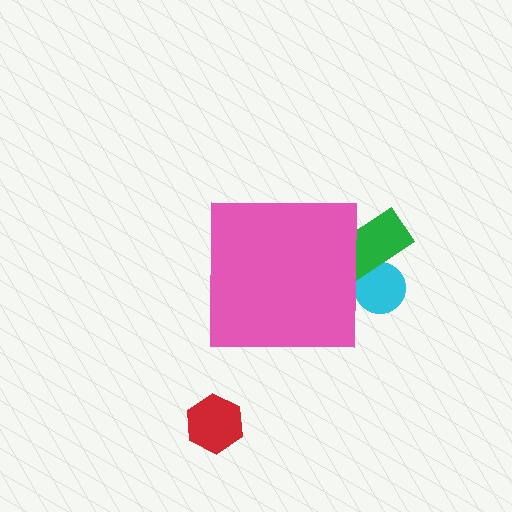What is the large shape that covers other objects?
A pink square.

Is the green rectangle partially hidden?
Yes, the green rectangle is partially hidden behind the pink square.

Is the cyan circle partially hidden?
Yes, the cyan circle is partially hidden behind the pink square.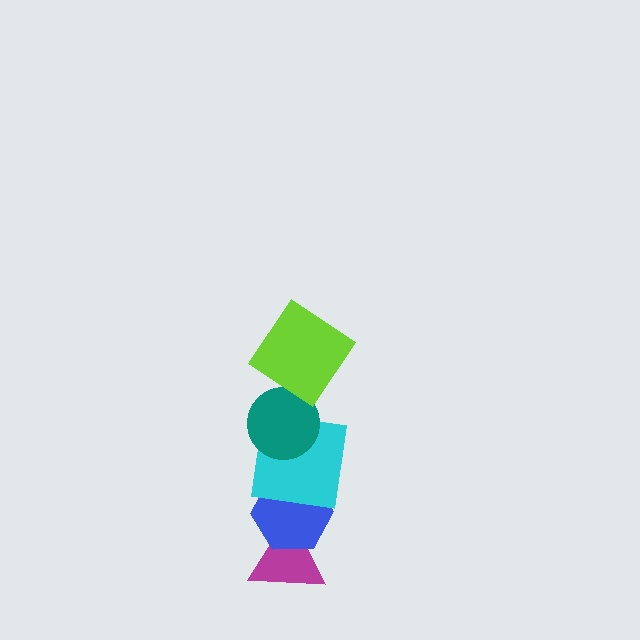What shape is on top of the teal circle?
The lime diamond is on top of the teal circle.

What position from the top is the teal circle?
The teal circle is 2nd from the top.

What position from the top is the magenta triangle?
The magenta triangle is 5th from the top.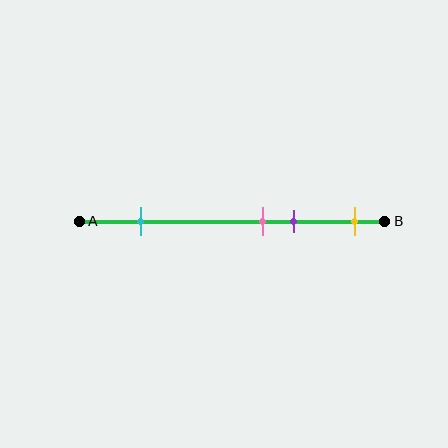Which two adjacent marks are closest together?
The pink and purple marks are the closest adjacent pair.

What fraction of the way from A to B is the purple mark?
The purple mark is approximately 70% (0.7) of the way from A to B.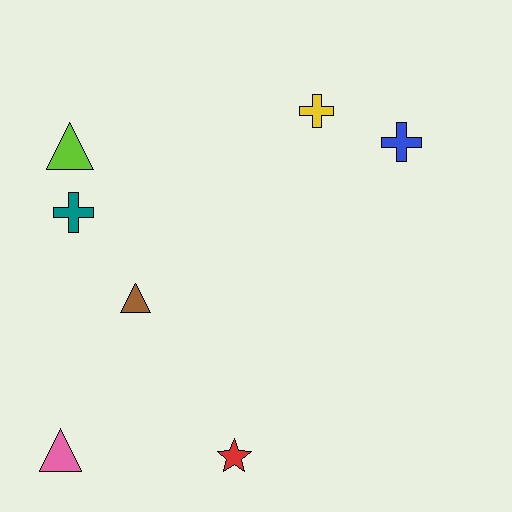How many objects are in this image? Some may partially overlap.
There are 7 objects.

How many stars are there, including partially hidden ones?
There is 1 star.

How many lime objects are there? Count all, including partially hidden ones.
There is 1 lime object.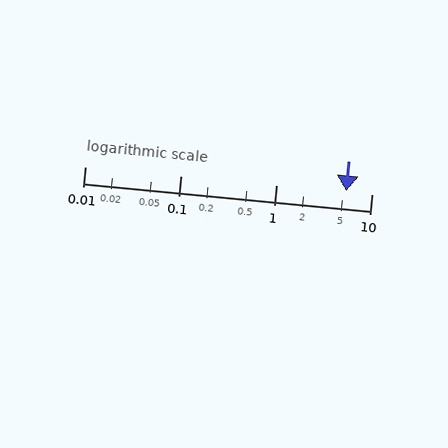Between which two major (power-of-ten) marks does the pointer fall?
The pointer is between 1 and 10.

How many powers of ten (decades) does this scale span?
The scale spans 3 decades, from 0.01 to 10.